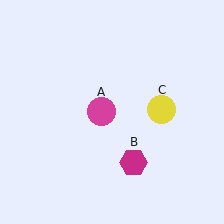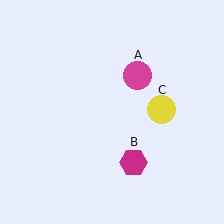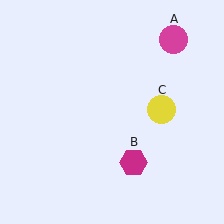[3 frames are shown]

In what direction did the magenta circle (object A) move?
The magenta circle (object A) moved up and to the right.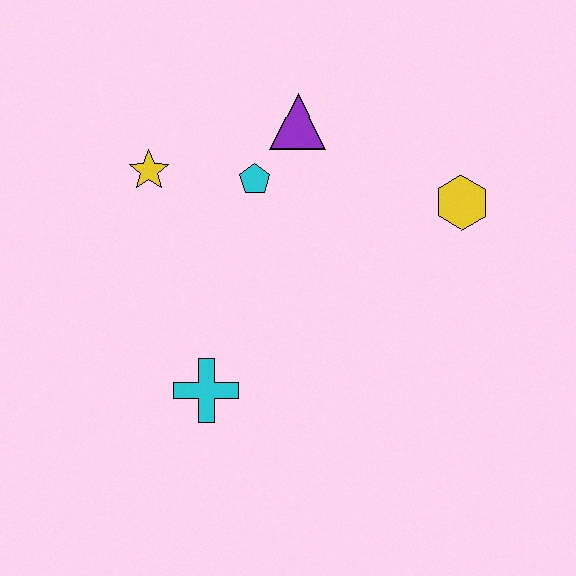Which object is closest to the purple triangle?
The cyan pentagon is closest to the purple triangle.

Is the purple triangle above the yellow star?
Yes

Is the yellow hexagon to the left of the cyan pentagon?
No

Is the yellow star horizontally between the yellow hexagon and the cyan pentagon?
No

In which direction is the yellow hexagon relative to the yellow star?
The yellow hexagon is to the right of the yellow star.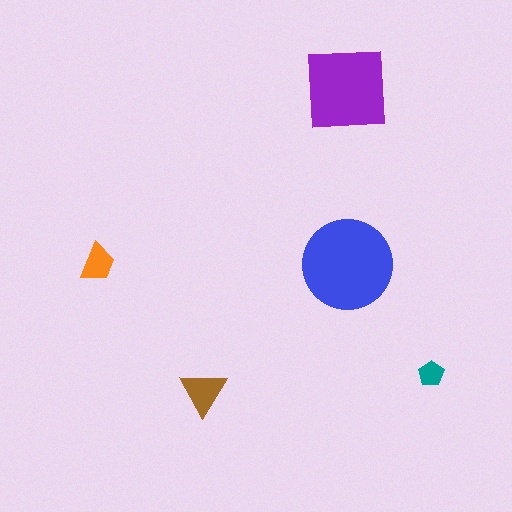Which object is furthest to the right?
The teal pentagon is rightmost.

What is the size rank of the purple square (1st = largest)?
2nd.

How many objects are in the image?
There are 5 objects in the image.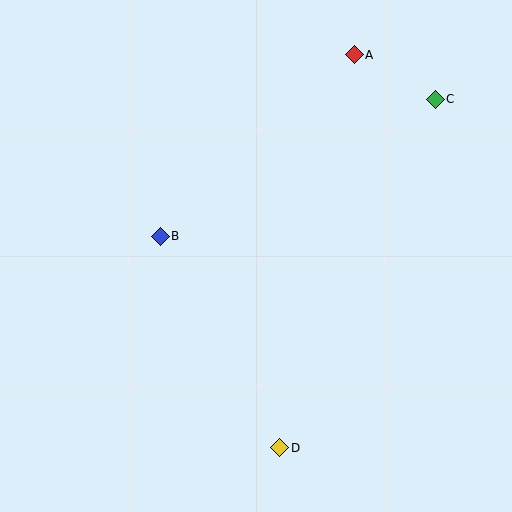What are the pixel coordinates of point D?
Point D is at (279, 448).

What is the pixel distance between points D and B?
The distance between D and B is 243 pixels.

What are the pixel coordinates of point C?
Point C is at (435, 99).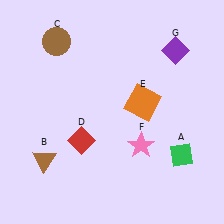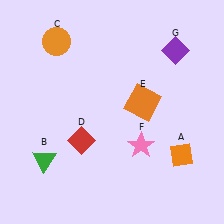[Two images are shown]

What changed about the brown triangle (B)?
In Image 1, B is brown. In Image 2, it changed to green.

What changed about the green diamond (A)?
In Image 1, A is green. In Image 2, it changed to orange.